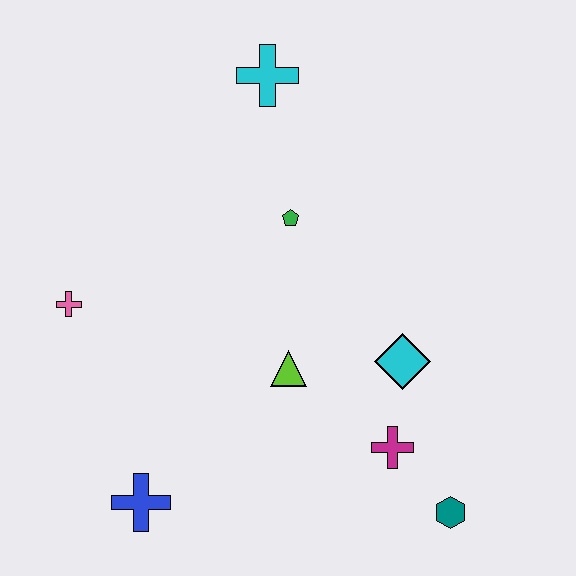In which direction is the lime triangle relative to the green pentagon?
The lime triangle is below the green pentagon.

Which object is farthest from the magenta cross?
The cyan cross is farthest from the magenta cross.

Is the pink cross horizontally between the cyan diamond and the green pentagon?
No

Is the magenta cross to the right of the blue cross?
Yes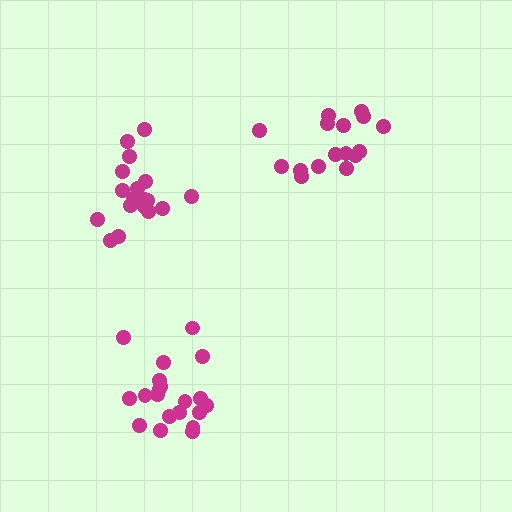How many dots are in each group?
Group 1: 20 dots, Group 2: 16 dots, Group 3: 18 dots (54 total).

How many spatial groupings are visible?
There are 3 spatial groupings.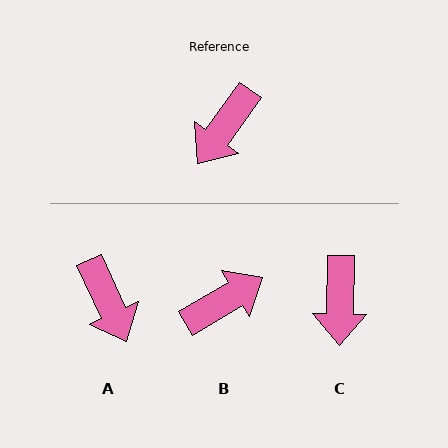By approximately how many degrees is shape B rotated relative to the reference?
Approximately 156 degrees counter-clockwise.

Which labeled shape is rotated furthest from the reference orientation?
B, about 156 degrees away.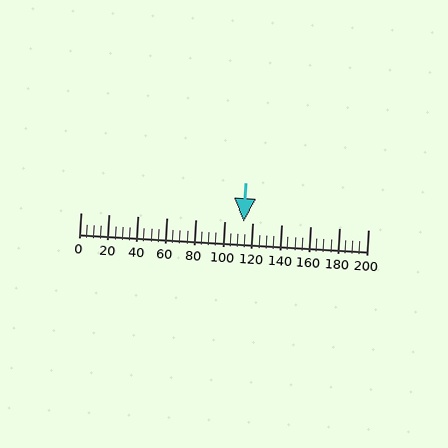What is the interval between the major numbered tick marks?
The major tick marks are spaced 20 units apart.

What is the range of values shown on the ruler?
The ruler shows values from 0 to 200.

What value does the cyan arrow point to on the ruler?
The cyan arrow points to approximately 114.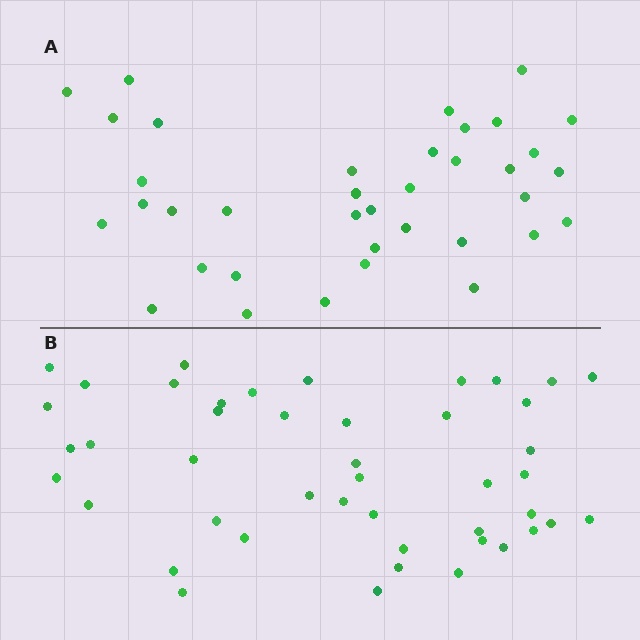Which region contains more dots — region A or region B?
Region B (the bottom region) has more dots.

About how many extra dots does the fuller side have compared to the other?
Region B has roughly 8 or so more dots than region A.